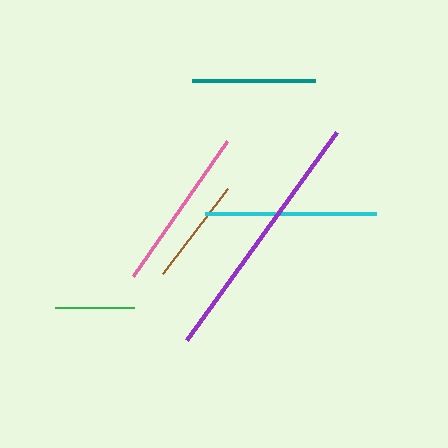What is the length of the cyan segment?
The cyan segment is approximately 170 pixels long.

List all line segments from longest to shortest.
From longest to shortest: purple, cyan, pink, teal, brown, green.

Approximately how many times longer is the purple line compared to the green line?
The purple line is approximately 3.3 times the length of the green line.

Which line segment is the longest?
The purple line is the longest at approximately 257 pixels.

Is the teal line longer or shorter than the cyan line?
The cyan line is longer than the teal line.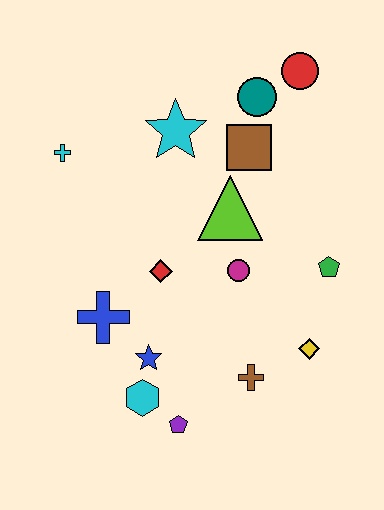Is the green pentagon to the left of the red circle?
No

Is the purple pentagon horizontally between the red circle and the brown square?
No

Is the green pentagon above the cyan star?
No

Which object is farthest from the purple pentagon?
The red circle is farthest from the purple pentagon.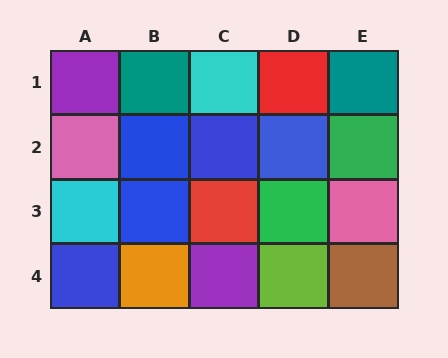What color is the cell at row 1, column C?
Cyan.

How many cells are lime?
1 cell is lime.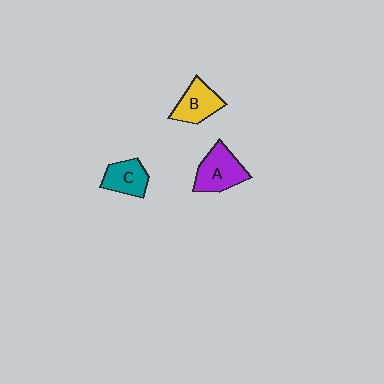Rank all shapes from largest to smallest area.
From largest to smallest: A (purple), B (yellow), C (teal).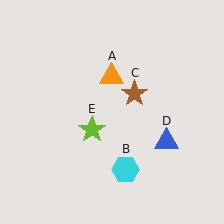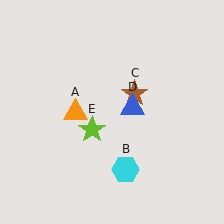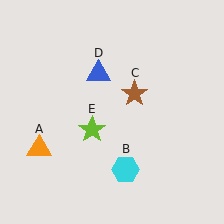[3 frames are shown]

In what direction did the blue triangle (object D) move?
The blue triangle (object D) moved up and to the left.